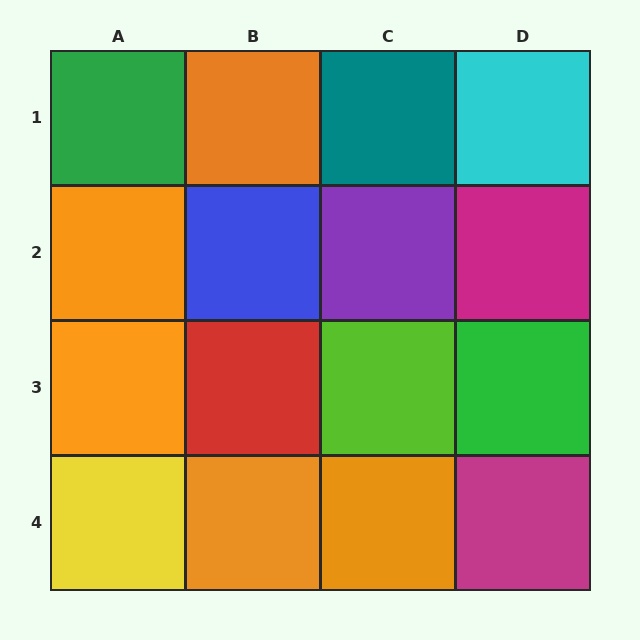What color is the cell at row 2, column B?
Blue.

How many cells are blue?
1 cell is blue.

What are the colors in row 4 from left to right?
Yellow, orange, orange, magenta.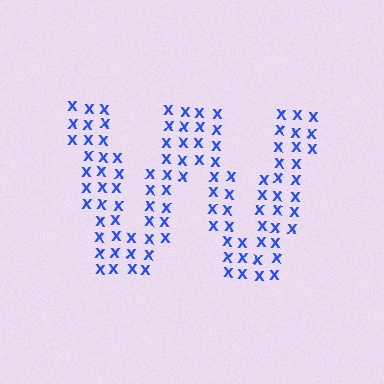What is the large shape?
The large shape is the letter W.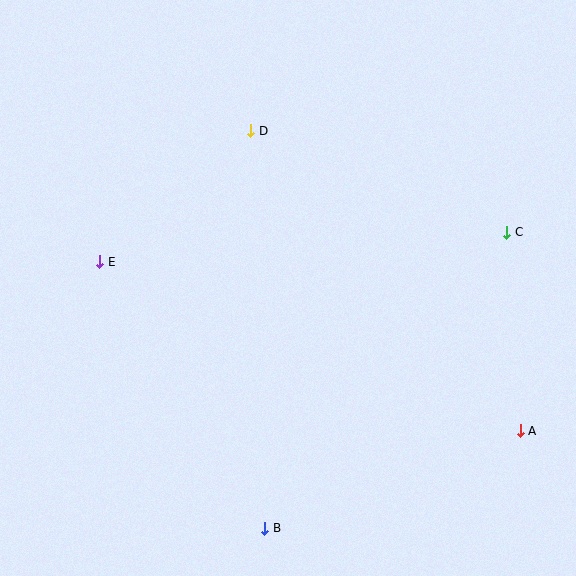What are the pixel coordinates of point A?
Point A is at (520, 431).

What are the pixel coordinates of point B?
Point B is at (265, 528).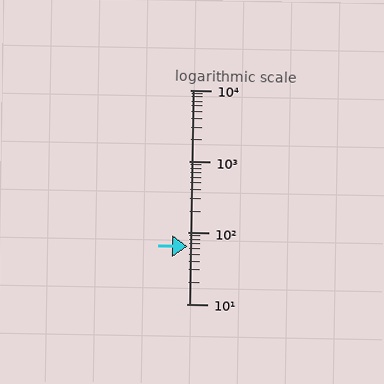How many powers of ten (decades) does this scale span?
The scale spans 3 decades, from 10 to 10000.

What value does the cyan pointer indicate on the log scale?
The pointer indicates approximately 65.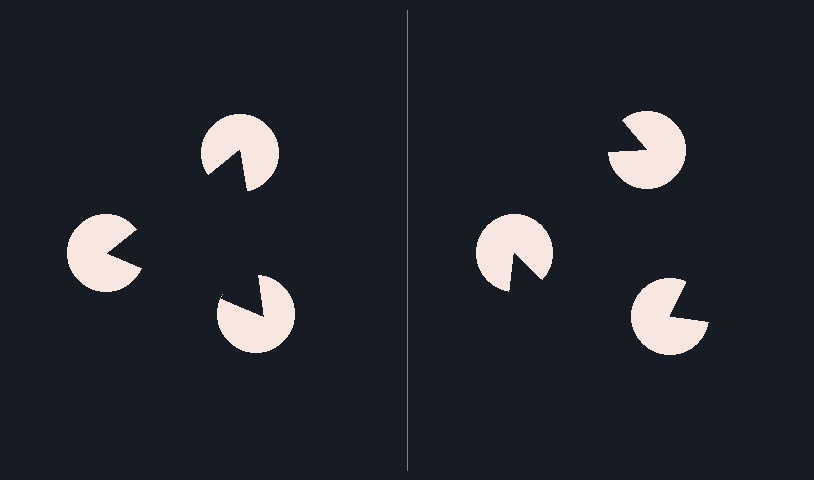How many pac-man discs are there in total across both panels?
6 — 3 on each side.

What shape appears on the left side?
An illusory triangle.